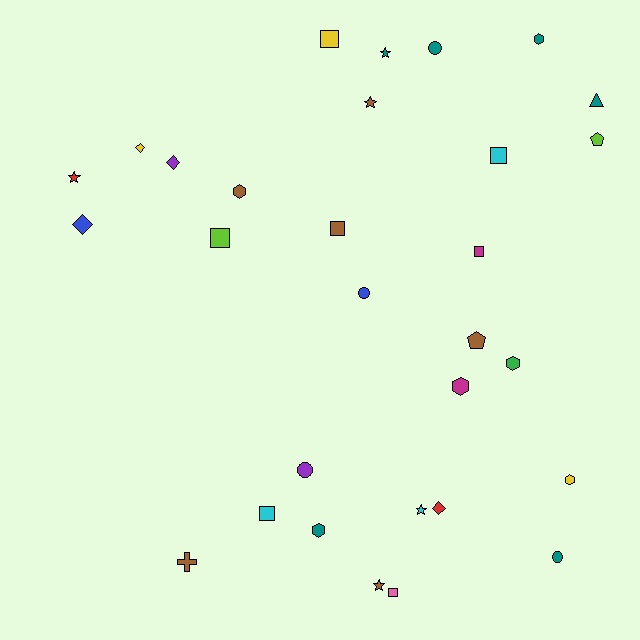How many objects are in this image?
There are 30 objects.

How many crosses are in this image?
There is 1 cross.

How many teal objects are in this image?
There are 6 teal objects.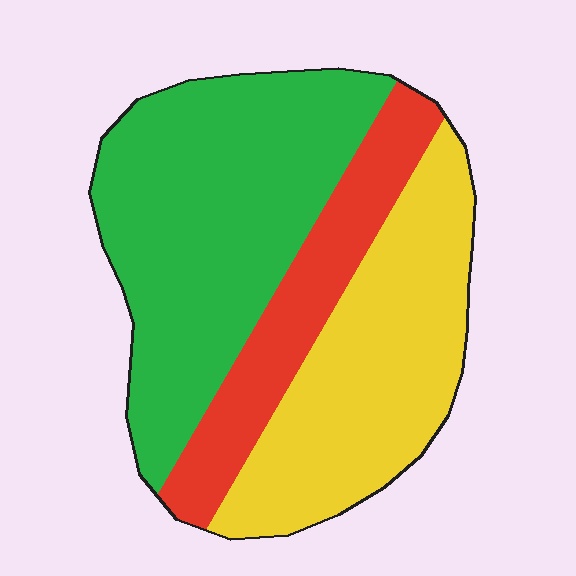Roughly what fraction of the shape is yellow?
Yellow takes up about one third (1/3) of the shape.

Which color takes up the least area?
Red, at roughly 20%.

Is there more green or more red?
Green.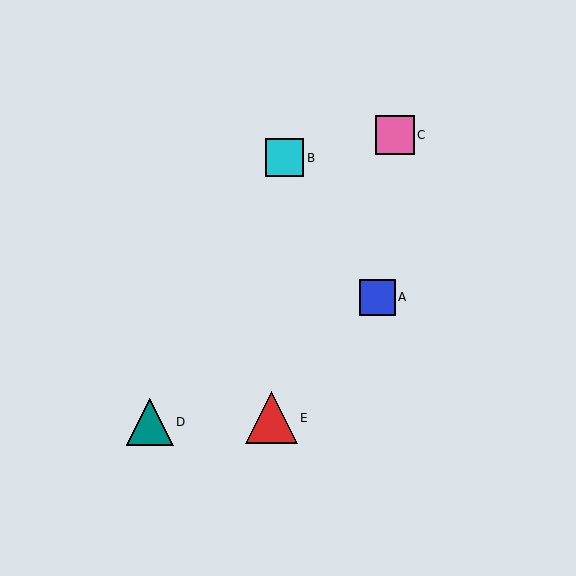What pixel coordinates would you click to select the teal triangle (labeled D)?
Click at (150, 422) to select the teal triangle D.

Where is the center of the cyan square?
The center of the cyan square is at (285, 158).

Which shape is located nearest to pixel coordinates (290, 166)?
The cyan square (labeled B) at (285, 158) is nearest to that location.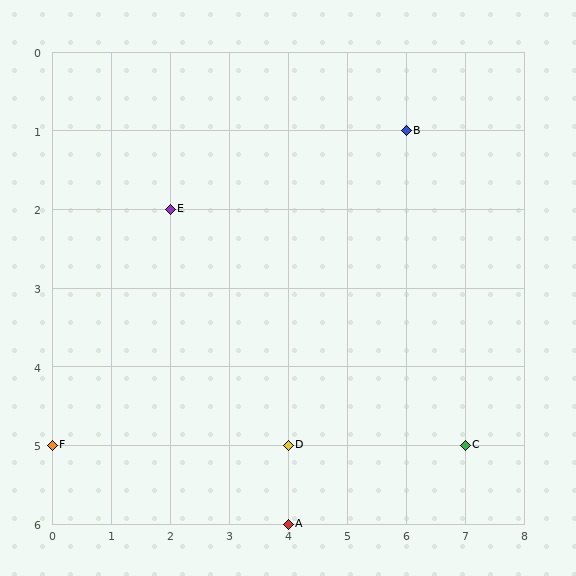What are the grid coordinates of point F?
Point F is at grid coordinates (0, 5).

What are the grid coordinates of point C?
Point C is at grid coordinates (7, 5).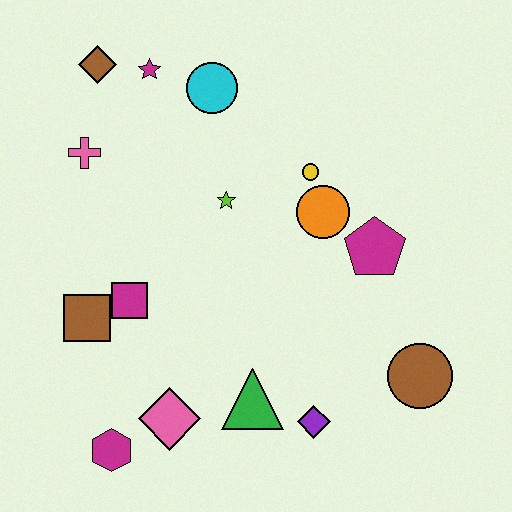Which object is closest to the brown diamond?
The magenta star is closest to the brown diamond.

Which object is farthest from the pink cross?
The brown circle is farthest from the pink cross.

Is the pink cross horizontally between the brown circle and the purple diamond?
No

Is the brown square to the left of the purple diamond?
Yes